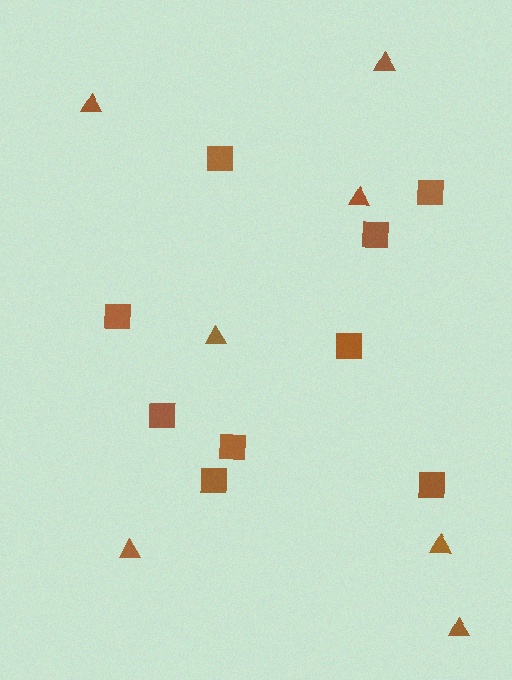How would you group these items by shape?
There are 2 groups: one group of triangles (7) and one group of squares (9).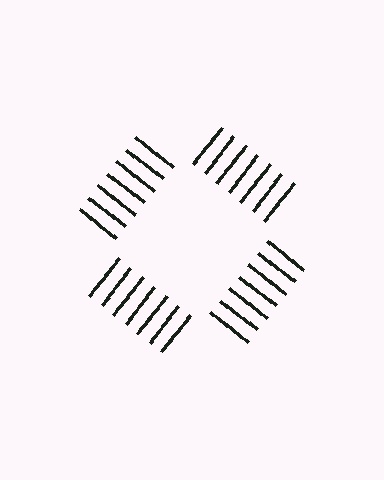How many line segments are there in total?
28 — 7 along each of the 4 edges.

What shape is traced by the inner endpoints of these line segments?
An illusory square — the line segments terminate on its edges but no continuous stroke is drawn.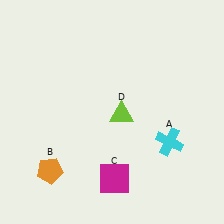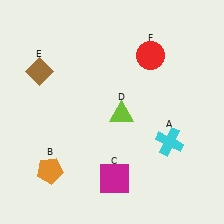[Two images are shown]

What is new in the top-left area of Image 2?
A brown diamond (E) was added in the top-left area of Image 2.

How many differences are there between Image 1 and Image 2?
There are 2 differences between the two images.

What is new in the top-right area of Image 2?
A red circle (F) was added in the top-right area of Image 2.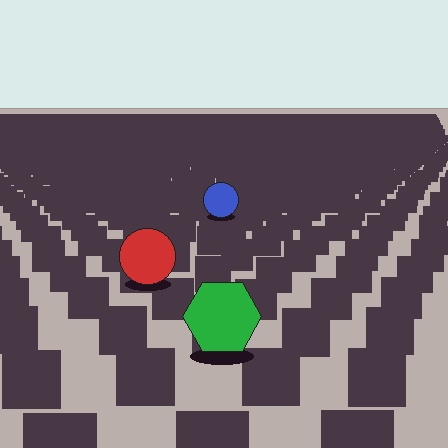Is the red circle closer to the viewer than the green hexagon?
No. The green hexagon is closer — you can tell from the texture gradient: the ground texture is coarser near it.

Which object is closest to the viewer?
The green hexagon is closest. The texture marks near it are larger and more spread out.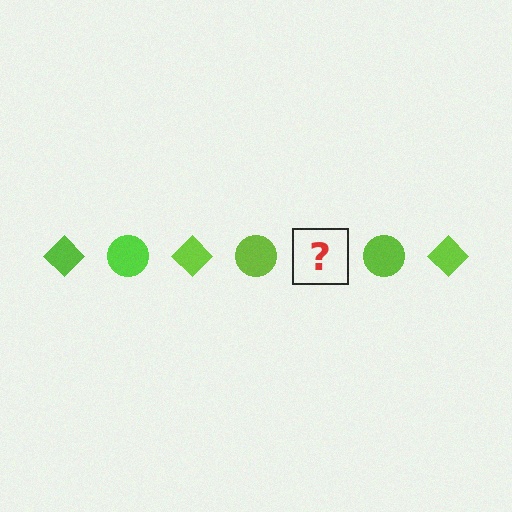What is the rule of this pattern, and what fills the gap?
The rule is that the pattern cycles through diamond, circle shapes in lime. The gap should be filled with a lime diamond.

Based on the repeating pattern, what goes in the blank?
The blank should be a lime diamond.